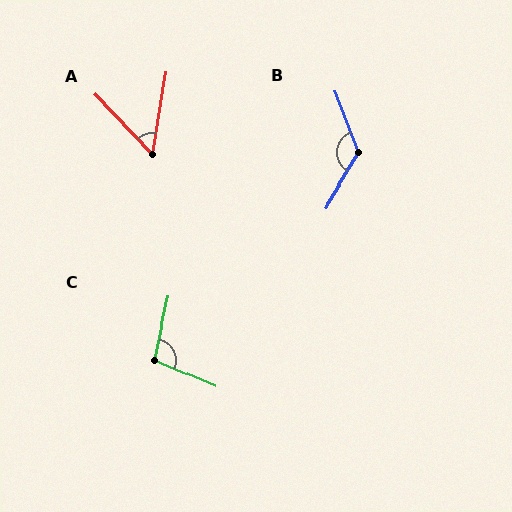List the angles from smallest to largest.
A (53°), C (101°), B (128°).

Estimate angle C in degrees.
Approximately 101 degrees.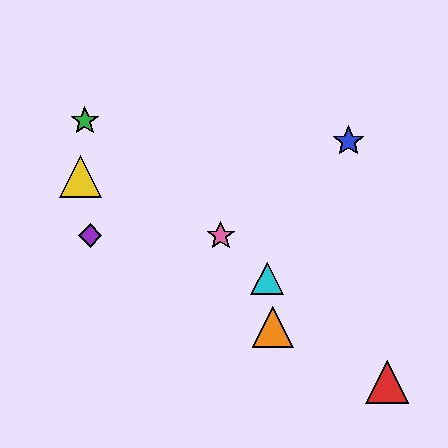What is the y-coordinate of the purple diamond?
The purple diamond is at y≈236.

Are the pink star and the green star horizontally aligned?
No, the pink star is at y≈236 and the green star is at y≈121.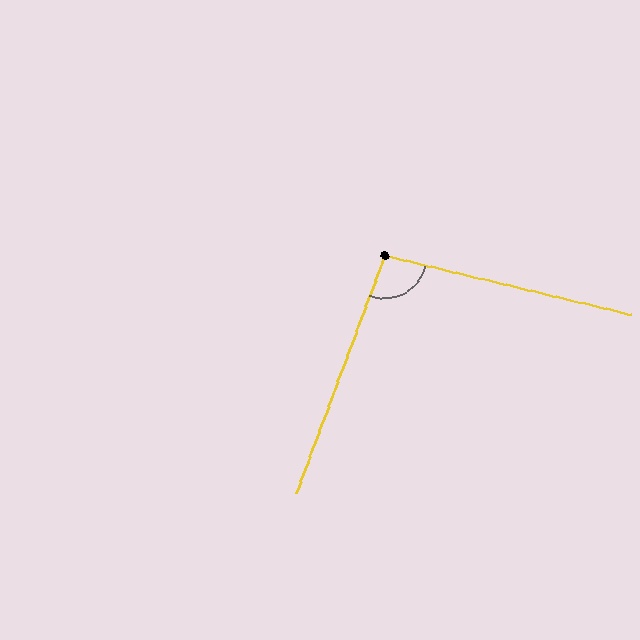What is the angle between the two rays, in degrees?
Approximately 97 degrees.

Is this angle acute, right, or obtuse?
It is obtuse.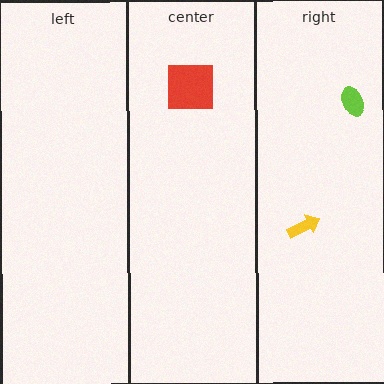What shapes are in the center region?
The red square.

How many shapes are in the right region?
2.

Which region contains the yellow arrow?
The right region.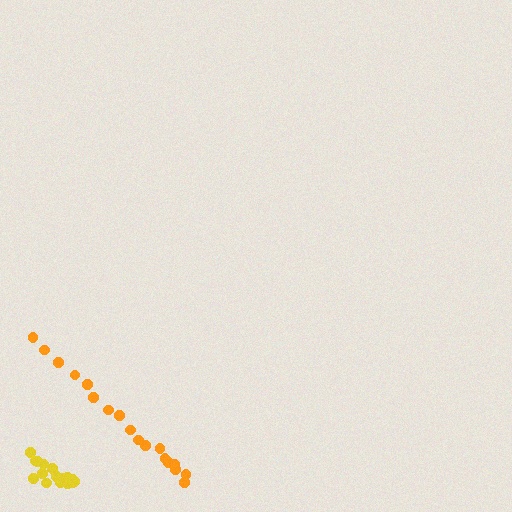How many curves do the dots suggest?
There are 2 distinct paths.